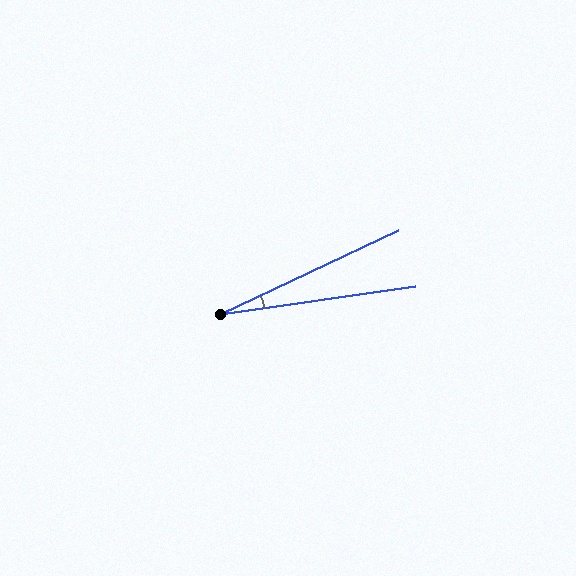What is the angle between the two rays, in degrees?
Approximately 17 degrees.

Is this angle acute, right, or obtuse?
It is acute.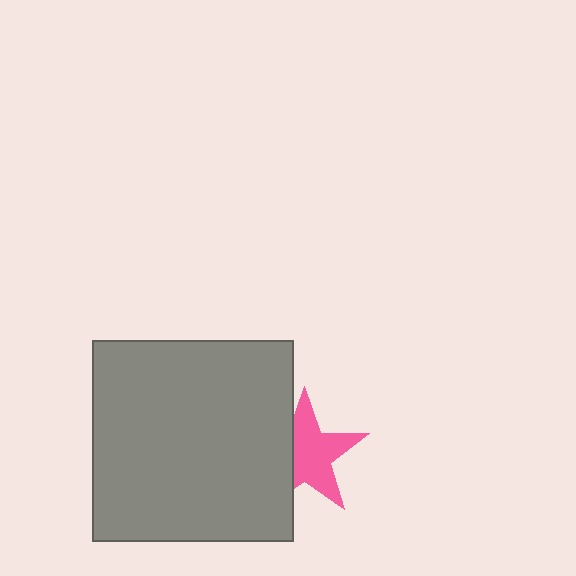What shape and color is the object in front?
The object in front is a gray square.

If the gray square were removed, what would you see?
You would see the complete pink star.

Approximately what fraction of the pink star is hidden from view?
Roughly 33% of the pink star is hidden behind the gray square.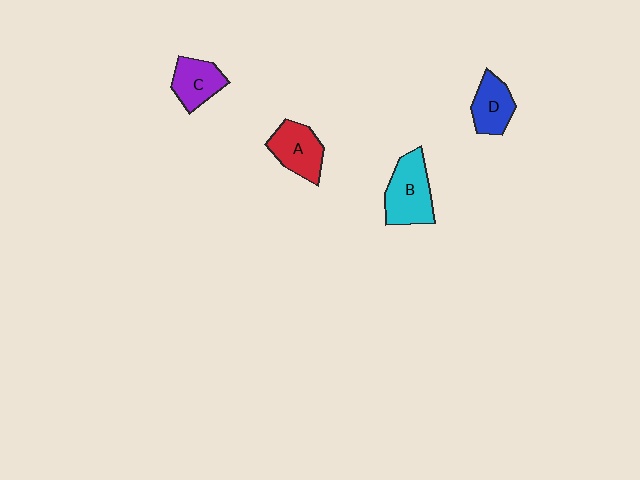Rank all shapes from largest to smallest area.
From largest to smallest: B (cyan), A (red), C (purple), D (blue).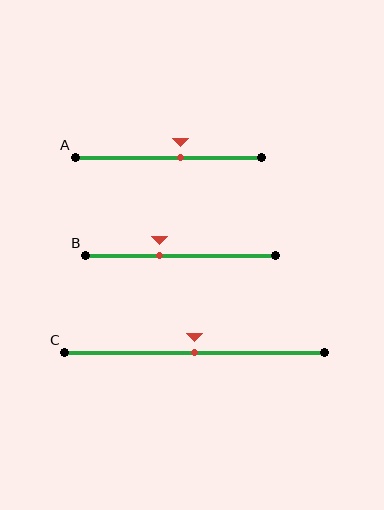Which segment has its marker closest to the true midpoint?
Segment C has its marker closest to the true midpoint.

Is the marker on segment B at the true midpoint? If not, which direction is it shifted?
No, the marker on segment B is shifted to the left by about 11% of the segment length.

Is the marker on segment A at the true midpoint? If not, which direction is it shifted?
No, the marker on segment A is shifted to the right by about 7% of the segment length.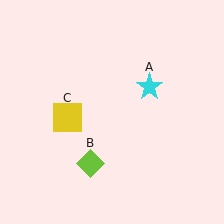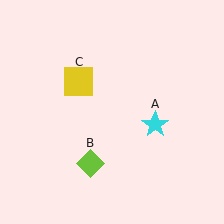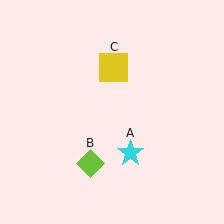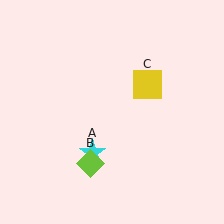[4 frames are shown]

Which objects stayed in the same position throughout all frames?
Lime diamond (object B) remained stationary.